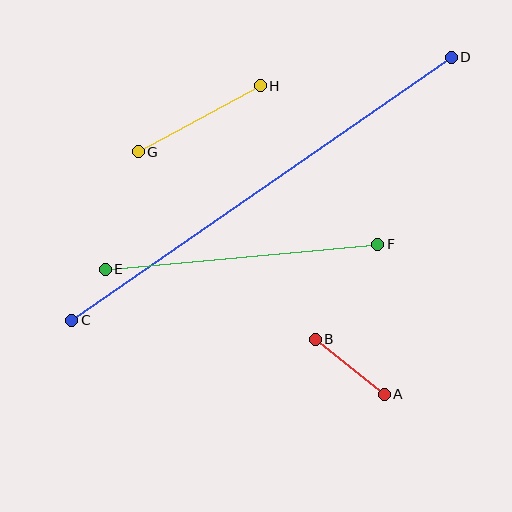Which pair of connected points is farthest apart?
Points C and D are farthest apart.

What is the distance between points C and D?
The distance is approximately 461 pixels.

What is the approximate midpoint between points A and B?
The midpoint is at approximately (350, 367) pixels.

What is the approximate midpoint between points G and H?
The midpoint is at approximately (199, 119) pixels.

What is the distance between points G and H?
The distance is approximately 139 pixels.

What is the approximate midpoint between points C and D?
The midpoint is at approximately (261, 189) pixels.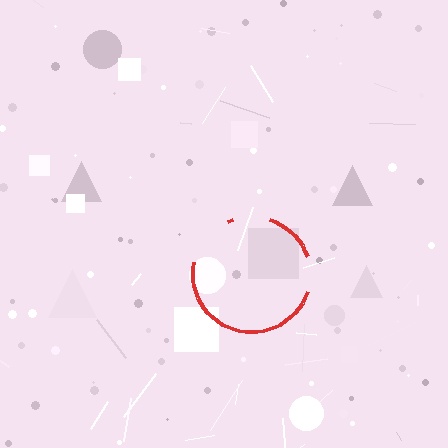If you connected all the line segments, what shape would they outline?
They would outline a circle.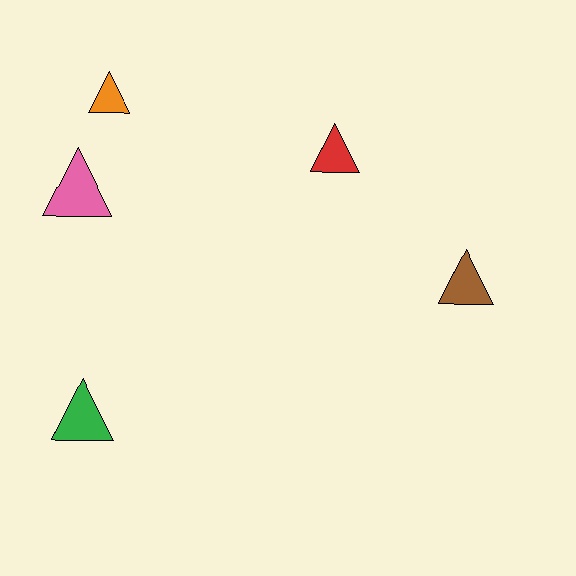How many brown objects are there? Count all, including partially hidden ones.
There is 1 brown object.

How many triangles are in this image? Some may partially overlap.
There are 5 triangles.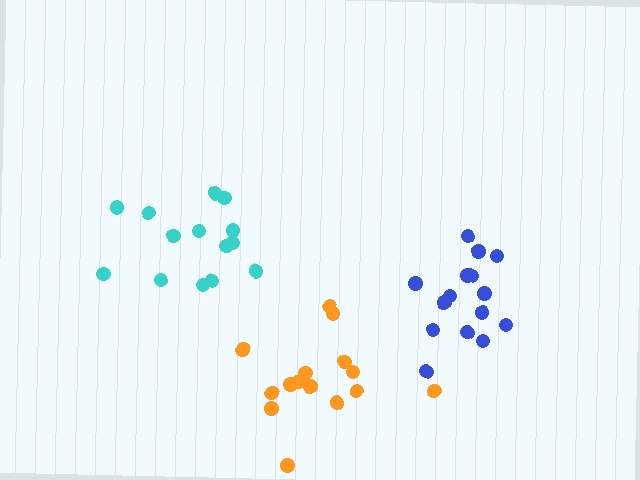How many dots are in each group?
Group 1: 14 dots, Group 2: 15 dots, Group 3: 15 dots (44 total).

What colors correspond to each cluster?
The clusters are colored: cyan, orange, blue.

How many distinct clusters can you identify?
There are 3 distinct clusters.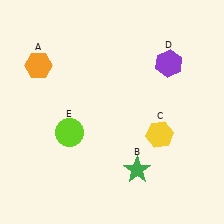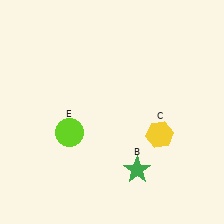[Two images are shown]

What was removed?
The orange hexagon (A), the purple hexagon (D) were removed in Image 2.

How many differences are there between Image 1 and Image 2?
There are 2 differences between the two images.